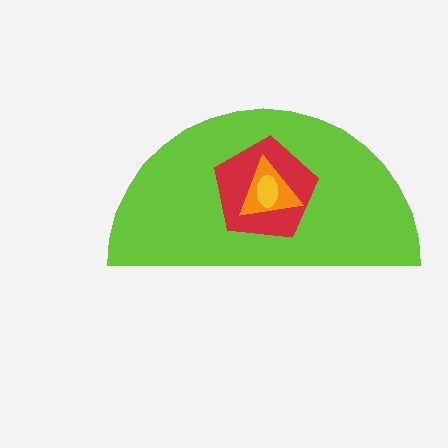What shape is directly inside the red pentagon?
The orange triangle.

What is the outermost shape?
The lime semicircle.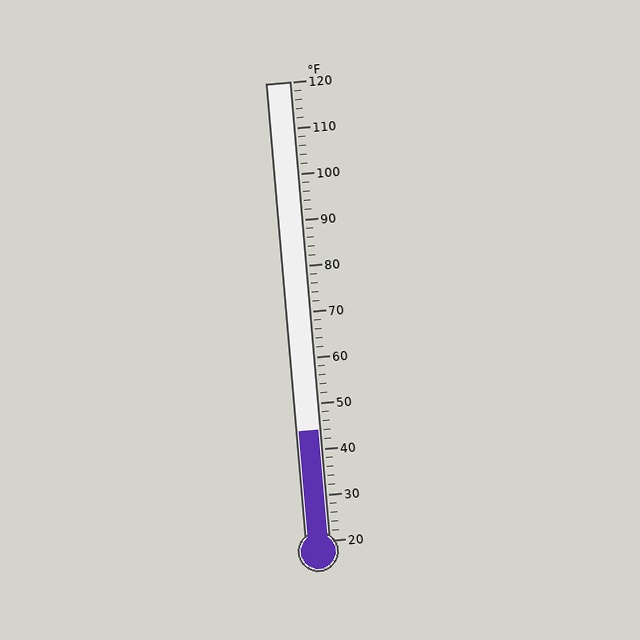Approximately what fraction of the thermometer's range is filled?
The thermometer is filled to approximately 25% of its range.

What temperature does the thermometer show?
The thermometer shows approximately 44°F.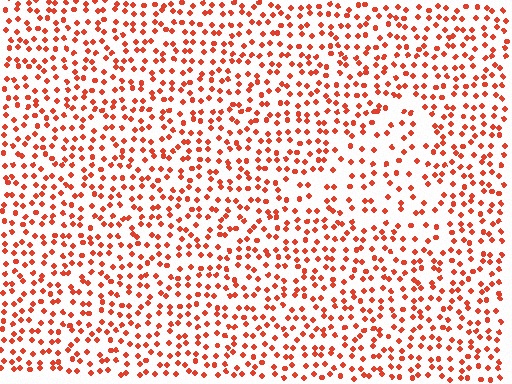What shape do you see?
I see a triangle.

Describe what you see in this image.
The image contains small red elements arranged at two different densities. A triangle-shaped region is visible where the elements are less densely packed than the surrounding area.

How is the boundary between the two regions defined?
The boundary is defined by a change in element density (approximately 1.7x ratio). All elements are the same color, size, and shape.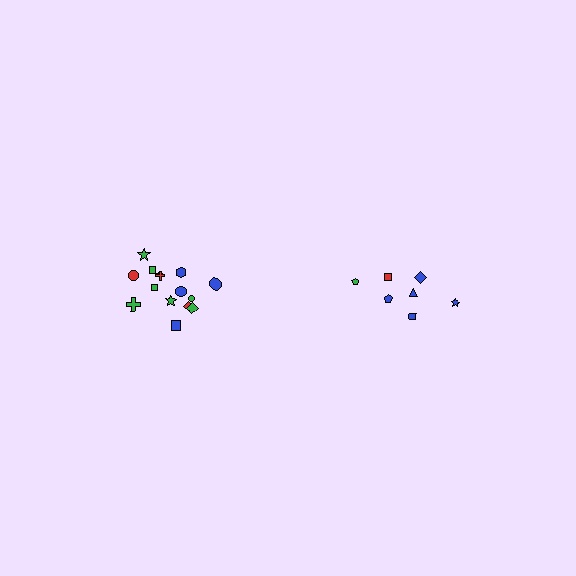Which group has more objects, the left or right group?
The left group.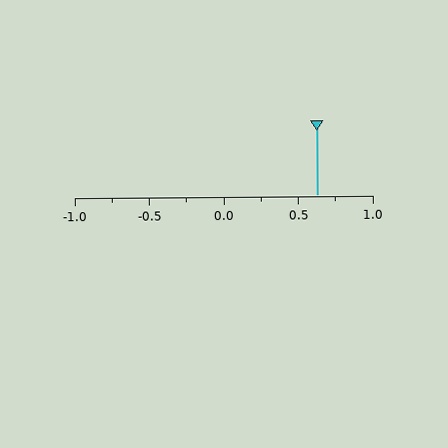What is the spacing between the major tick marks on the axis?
The major ticks are spaced 0.5 apart.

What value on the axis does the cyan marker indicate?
The marker indicates approximately 0.62.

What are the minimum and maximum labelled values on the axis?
The axis runs from -1.0 to 1.0.